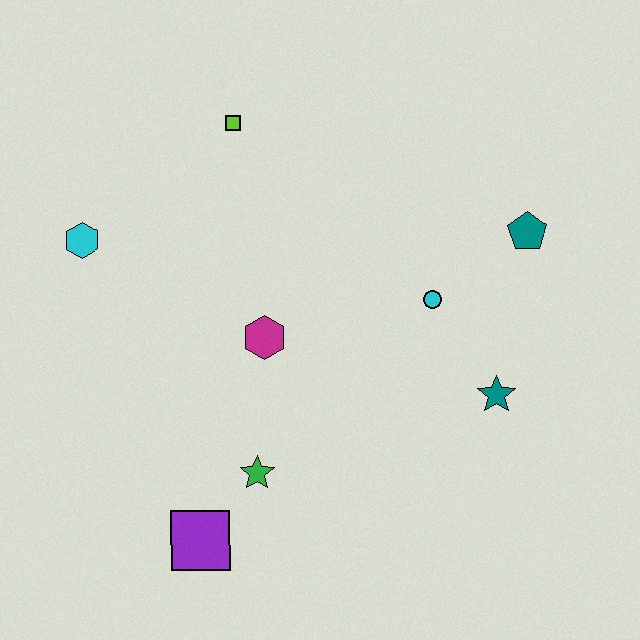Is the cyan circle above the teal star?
Yes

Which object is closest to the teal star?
The cyan circle is closest to the teal star.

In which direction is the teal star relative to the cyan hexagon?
The teal star is to the right of the cyan hexagon.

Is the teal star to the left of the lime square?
No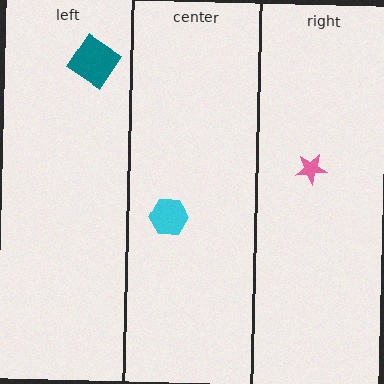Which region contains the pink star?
The right region.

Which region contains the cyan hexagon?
The center region.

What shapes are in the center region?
The cyan hexagon.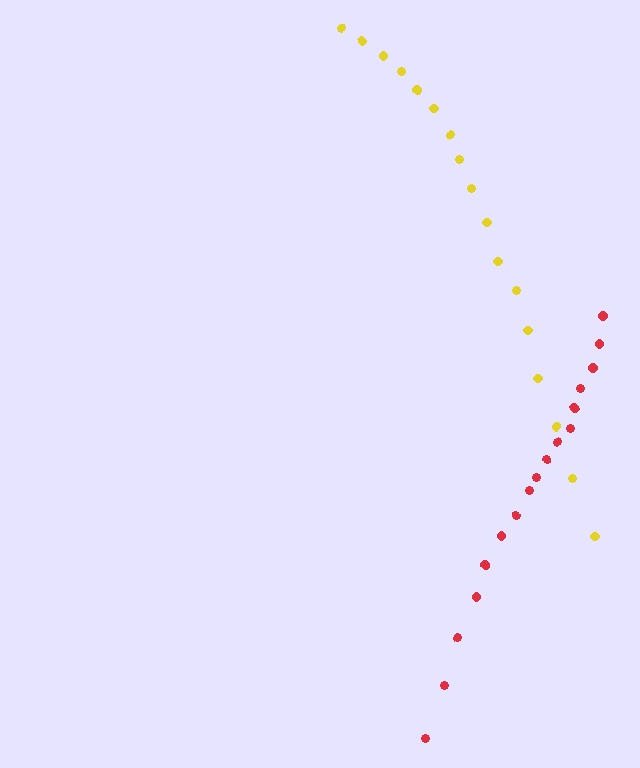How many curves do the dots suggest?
There are 2 distinct paths.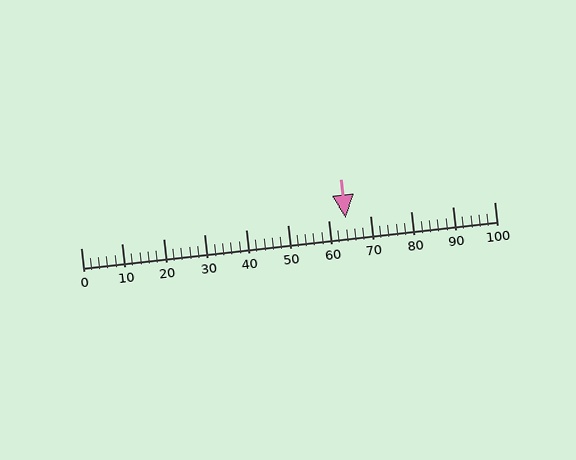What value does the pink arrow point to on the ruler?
The pink arrow points to approximately 64.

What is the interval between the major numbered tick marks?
The major tick marks are spaced 10 units apart.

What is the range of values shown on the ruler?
The ruler shows values from 0 to 100.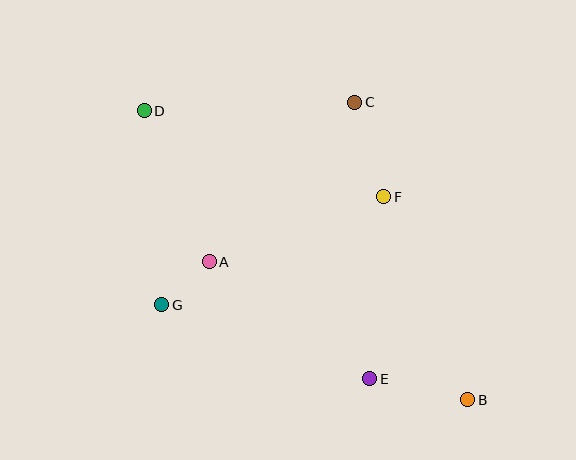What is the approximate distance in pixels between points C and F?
The distance between C and F is approximately 99 pixels.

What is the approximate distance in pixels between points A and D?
The distance between A and D is approximately 164 pixels.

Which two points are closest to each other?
Points A and G are closest to each other.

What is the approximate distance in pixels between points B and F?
The distance between B and F is approximately 220 pixels.